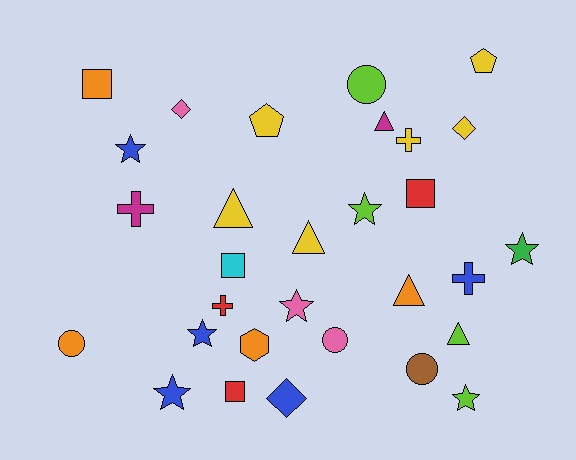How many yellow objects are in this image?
There are 6 yellow objects.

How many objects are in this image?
There are 30 objects.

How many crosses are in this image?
There are 4 crosses.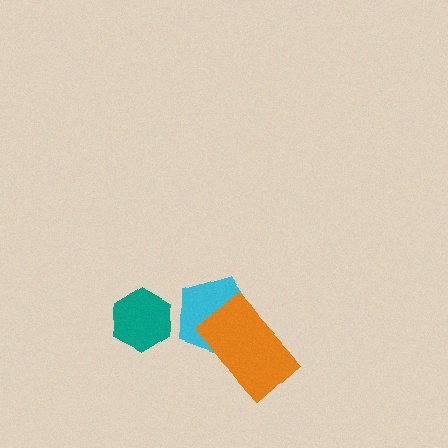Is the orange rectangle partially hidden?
No, no other shape covers it.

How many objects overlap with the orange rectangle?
1 object overlaps with the orange rectangle.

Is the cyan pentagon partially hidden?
Yes, it is partially covered by another shape.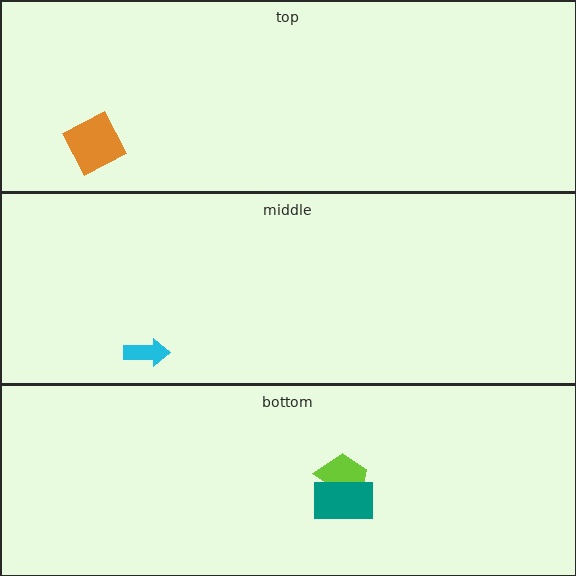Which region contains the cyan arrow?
The middle region.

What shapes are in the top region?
The orange diamond.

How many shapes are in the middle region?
1.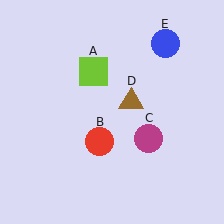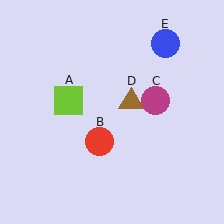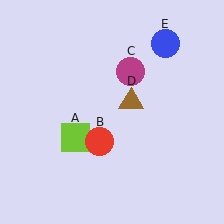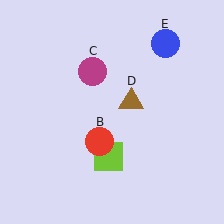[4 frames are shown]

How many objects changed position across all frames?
2 objects changed position: lime square (object A), magenta circle (object C).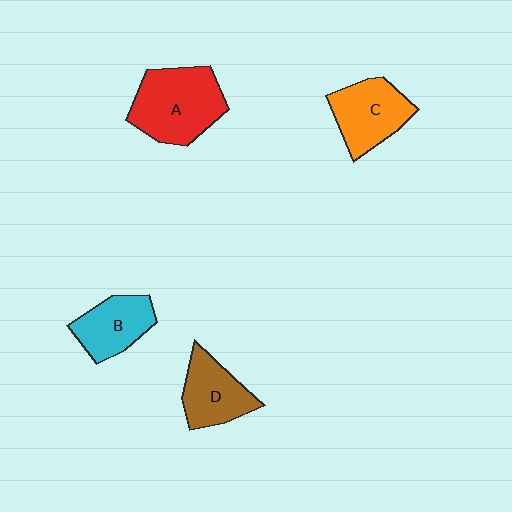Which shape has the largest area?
Shape A (red).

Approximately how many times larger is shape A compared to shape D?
Approximately 1.5 times.